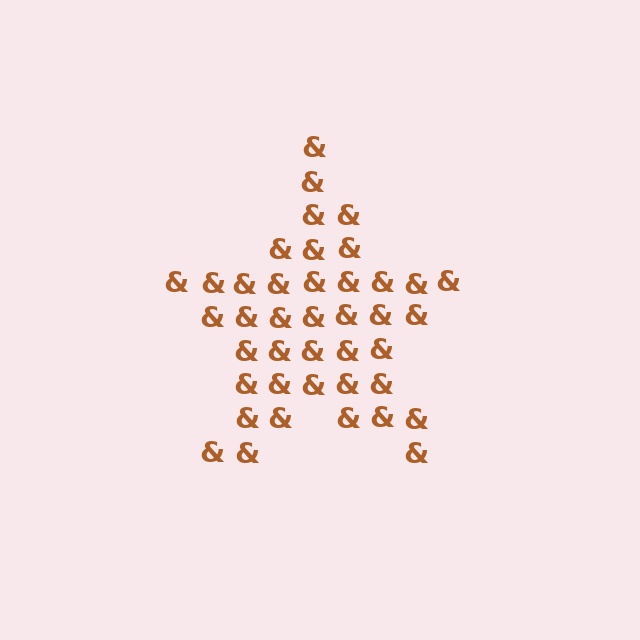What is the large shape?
The large shape is a star.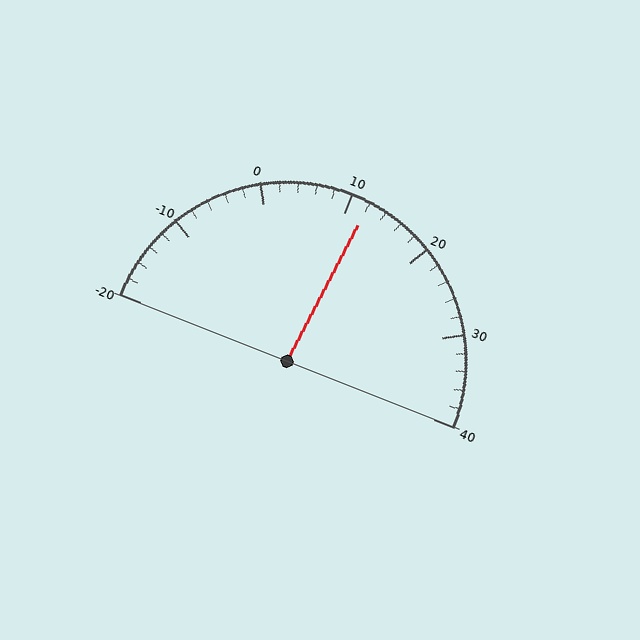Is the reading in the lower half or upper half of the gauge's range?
The reading is in the upper half of the range (-20 to 40).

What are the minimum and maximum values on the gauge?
The gauge ranges from -20 to 40.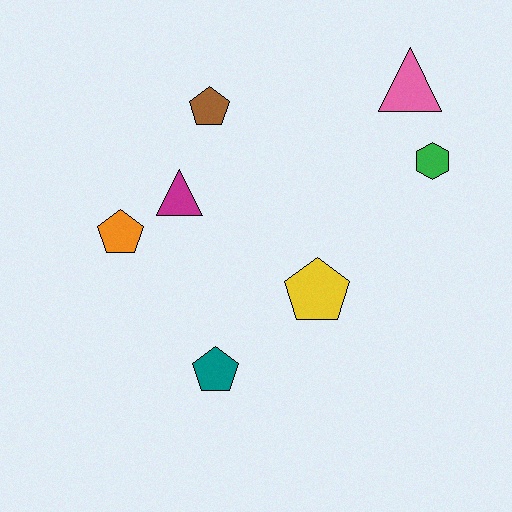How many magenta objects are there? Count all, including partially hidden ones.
There is 1 magenta object.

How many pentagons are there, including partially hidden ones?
There are 4 pentagons.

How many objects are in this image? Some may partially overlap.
There are 7 objects.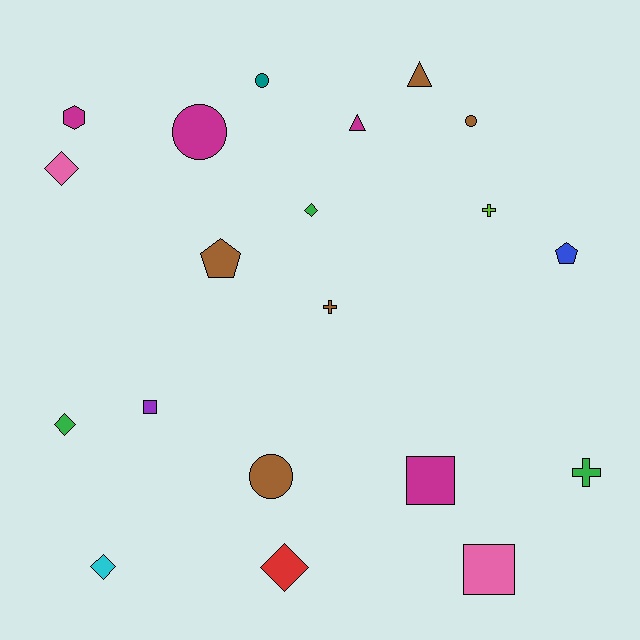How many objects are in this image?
There are 20 objects.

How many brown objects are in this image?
There are 5 brown objects.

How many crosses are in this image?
There are 3 crosses.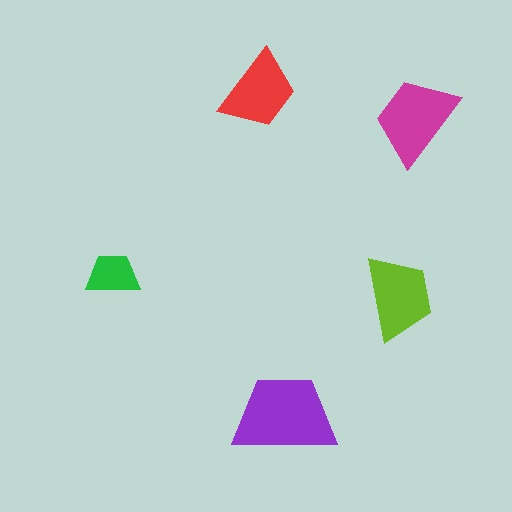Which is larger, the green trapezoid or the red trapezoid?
The red one.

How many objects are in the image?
There are 5 objects in the image.